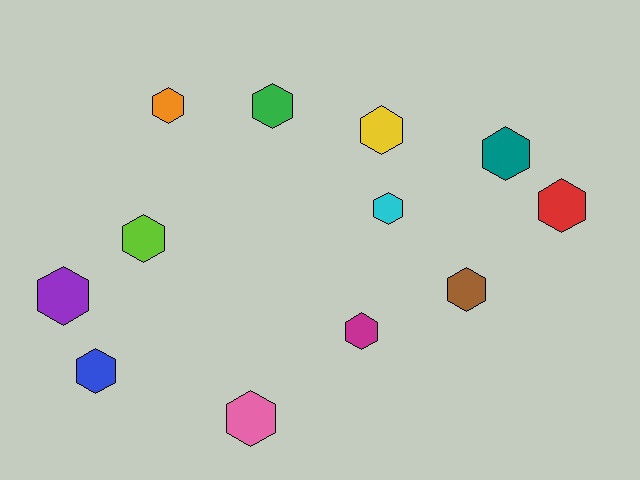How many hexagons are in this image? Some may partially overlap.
There are 12 hexagons.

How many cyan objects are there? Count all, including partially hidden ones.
There is 1 cyan object.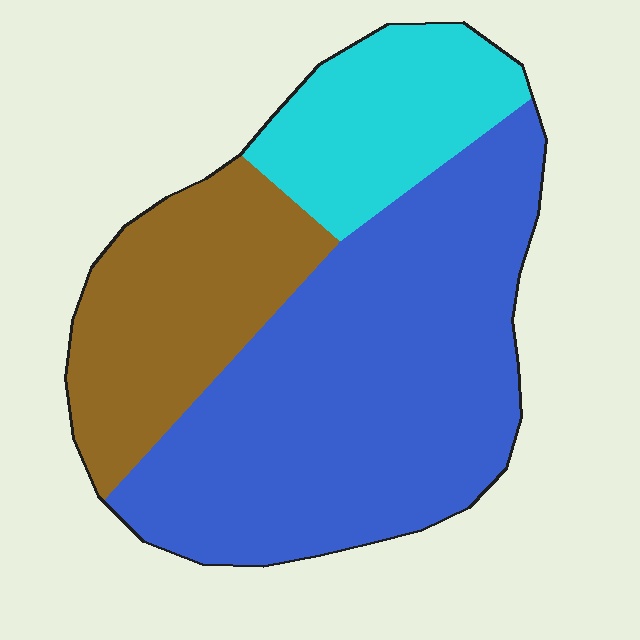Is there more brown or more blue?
Blue.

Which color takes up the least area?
Cyan, at roughly 20%.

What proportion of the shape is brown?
Brown covers 25% of the shape.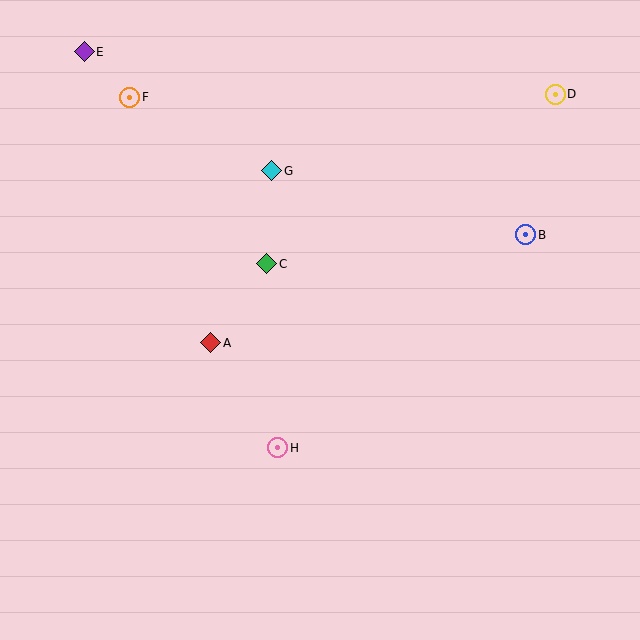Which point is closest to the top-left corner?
Point E is closest to the top-left corner.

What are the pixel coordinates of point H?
Point H is at (278, 448).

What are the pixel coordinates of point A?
Point A is at (211, 343).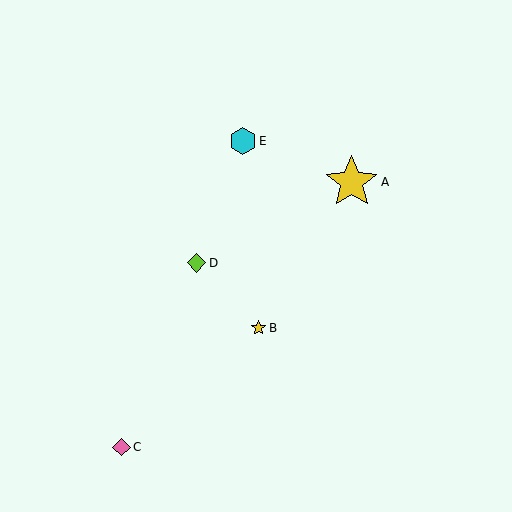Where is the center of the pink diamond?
The center of the pink diamond is at (122, 447).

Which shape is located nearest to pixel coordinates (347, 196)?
The yellow star (labeled A) at (352, 182) is nearest to that location.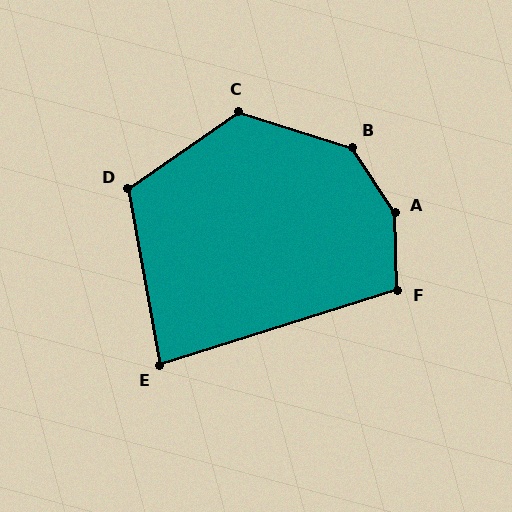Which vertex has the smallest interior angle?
E, at approximately 83 degrees.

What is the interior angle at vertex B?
Approximately 140 degrees (obtuse).